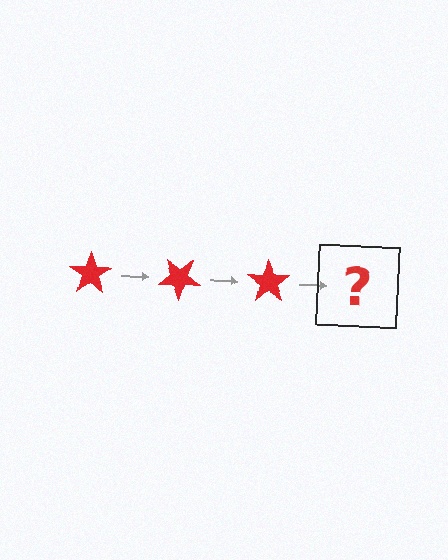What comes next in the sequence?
The next element should be a red star rotated 105 degrees.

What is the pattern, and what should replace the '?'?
The pattern is that the star rotates 35 degrees each step. The '?' should be a red star rotated 105 degrees.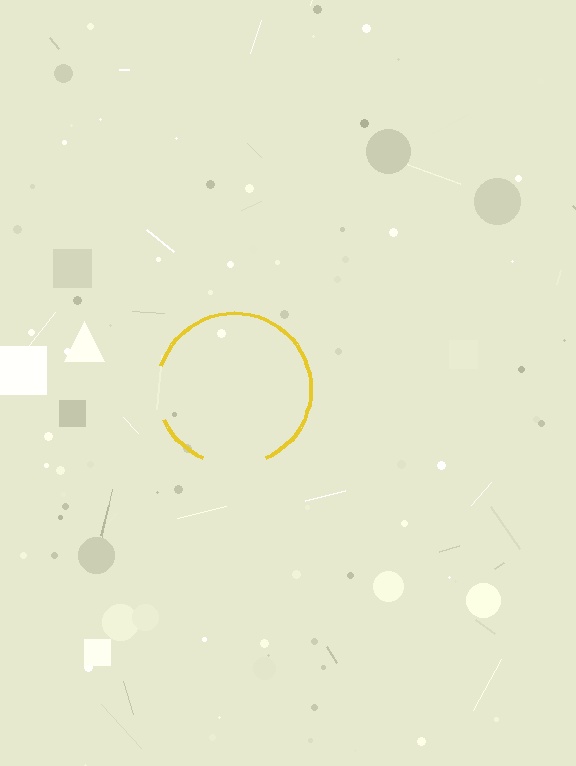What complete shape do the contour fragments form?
The contour fragments form a circle.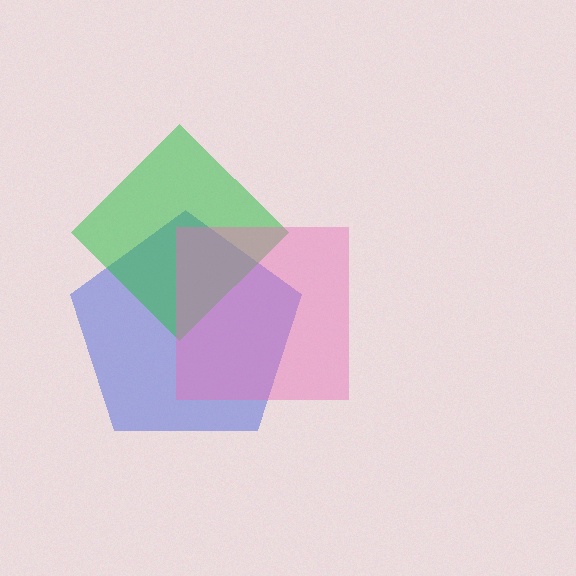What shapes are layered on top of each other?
The layered shapes are: a blue pentagon, a green diamond, a pink square.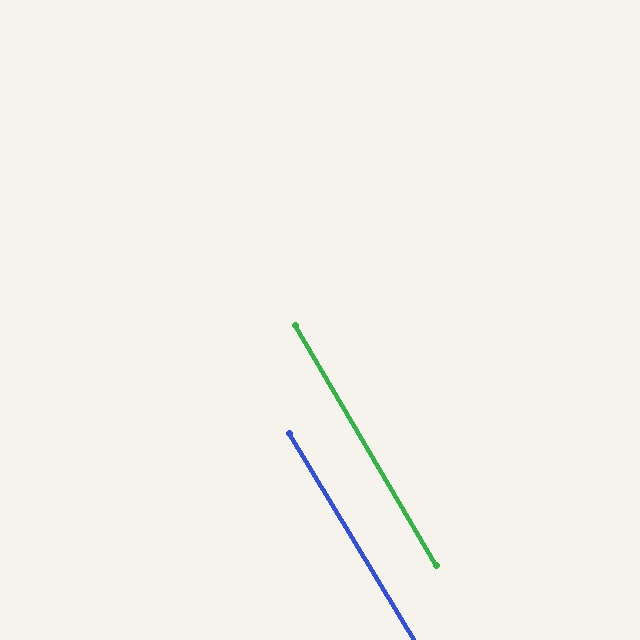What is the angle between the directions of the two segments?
Approximately 1 degree.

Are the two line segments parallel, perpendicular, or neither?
Parallel — their directions differ by only 0.7°.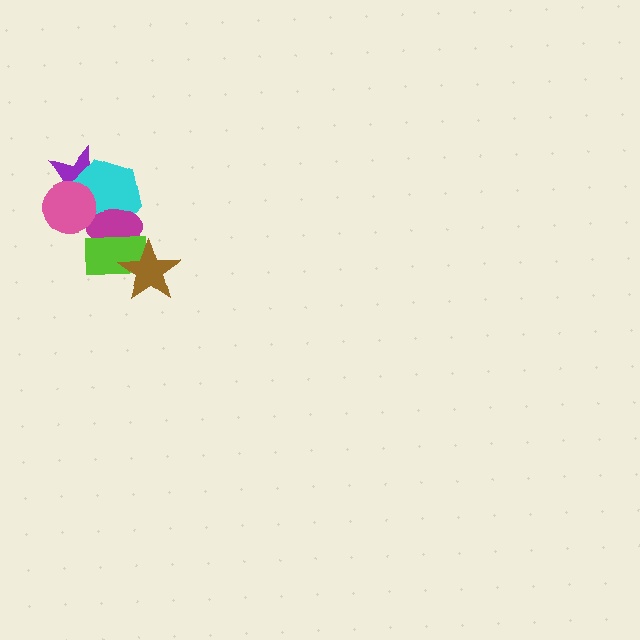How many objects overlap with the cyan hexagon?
4 objects overlap with the cyan hexagon.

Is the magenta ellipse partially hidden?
Yes, it is partially covered by another shape.